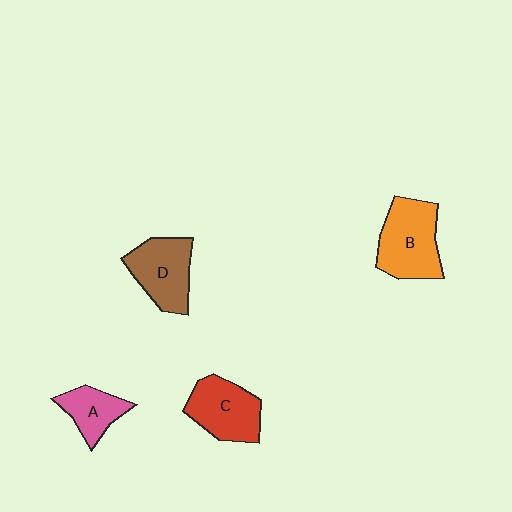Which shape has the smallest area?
Shape A (pink).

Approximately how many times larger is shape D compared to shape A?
Approximately 1.5 times.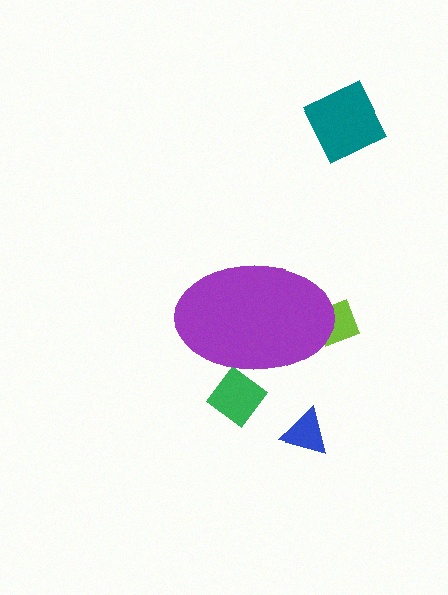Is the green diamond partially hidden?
Yes, the green diamond is partially hidden behind the purple ellipse.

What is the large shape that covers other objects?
A purple ellipse.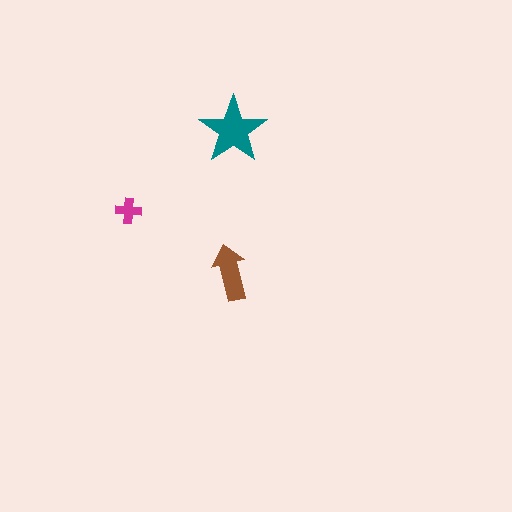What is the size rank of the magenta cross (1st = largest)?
3rd.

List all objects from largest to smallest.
The teal star, the brown arrow, the magenta cross.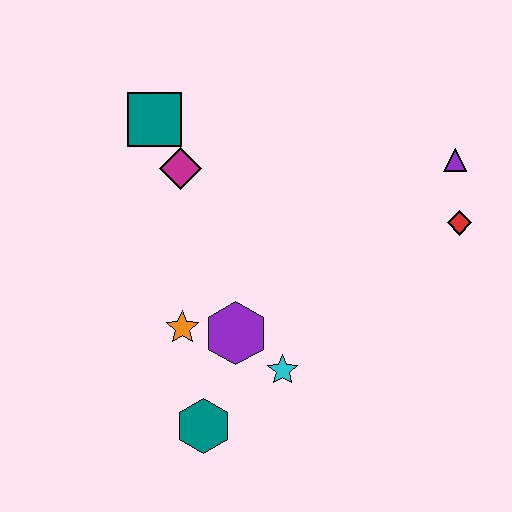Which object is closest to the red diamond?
The purple triangle is closest to the red diamond.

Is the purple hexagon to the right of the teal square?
Yes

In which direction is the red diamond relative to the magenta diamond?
The red diamond is to the right of the magenta diamond.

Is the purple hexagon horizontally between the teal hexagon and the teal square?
No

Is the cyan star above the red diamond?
No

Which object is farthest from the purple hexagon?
The purple triangle is farthest from the purple hexagon.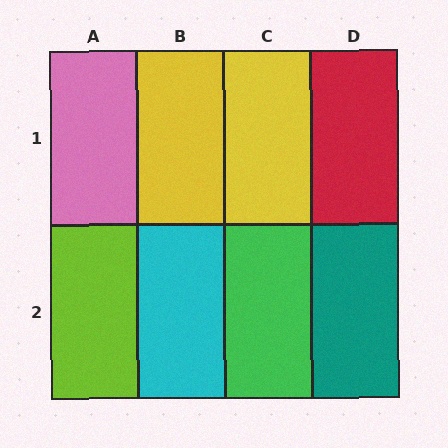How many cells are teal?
1 cell is teal.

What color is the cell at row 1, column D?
Red.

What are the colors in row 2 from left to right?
Lime, cyan, green, teal.